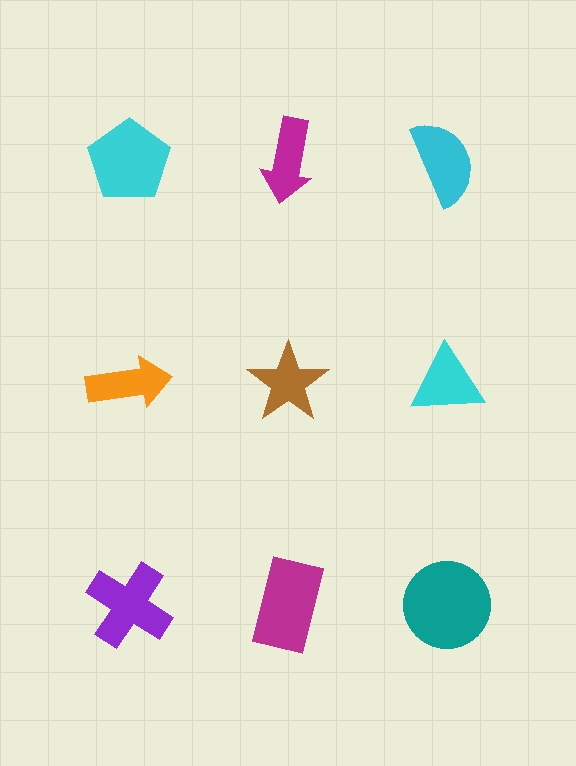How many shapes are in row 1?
3 shapes.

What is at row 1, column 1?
A cyan pentagon.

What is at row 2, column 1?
An orange arrow.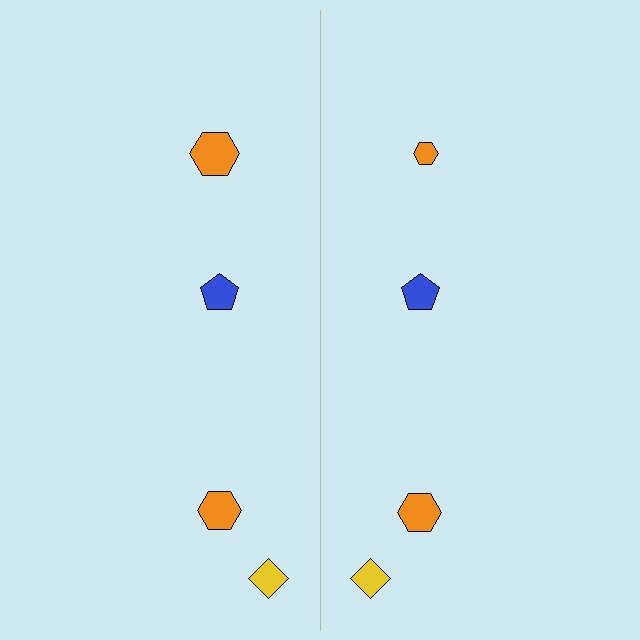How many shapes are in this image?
There are 8 shapes in this image.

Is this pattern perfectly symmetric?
No, the pattern is not perfectly symmetric. The orange hexagon on the right side has a different size than its mirror counterpart.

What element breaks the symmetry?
The orange hexagon on the right side has a different size than its mirror counterpart.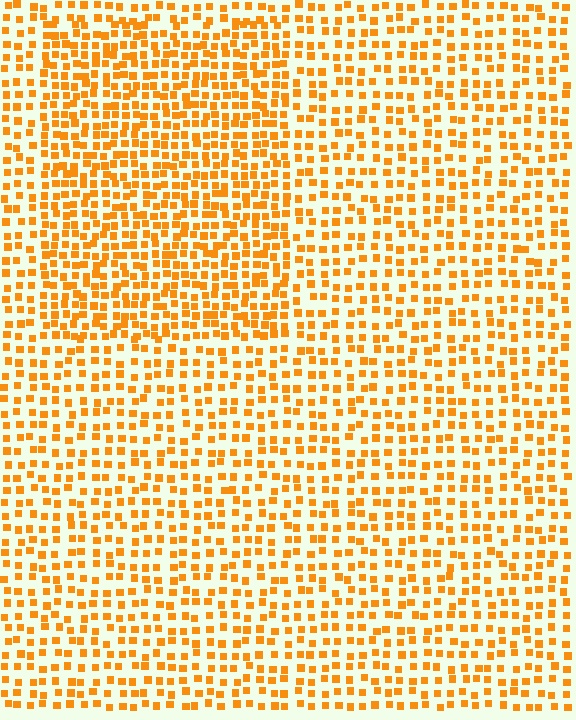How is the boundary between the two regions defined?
The boundary is defined by a change in element density (approximately 1.6x ratio). All elements are the same color, size, and shape.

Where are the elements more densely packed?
The elements are more densely packed inside the rectangle boundary.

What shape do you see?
I see a rectangle.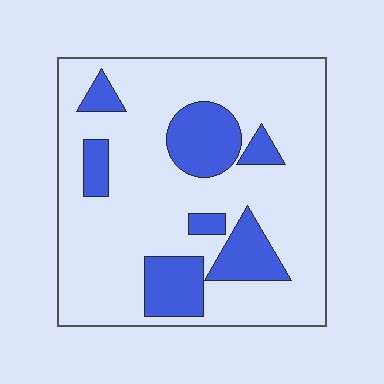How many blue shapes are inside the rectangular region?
7.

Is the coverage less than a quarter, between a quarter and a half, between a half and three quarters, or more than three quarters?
Less than a quarter.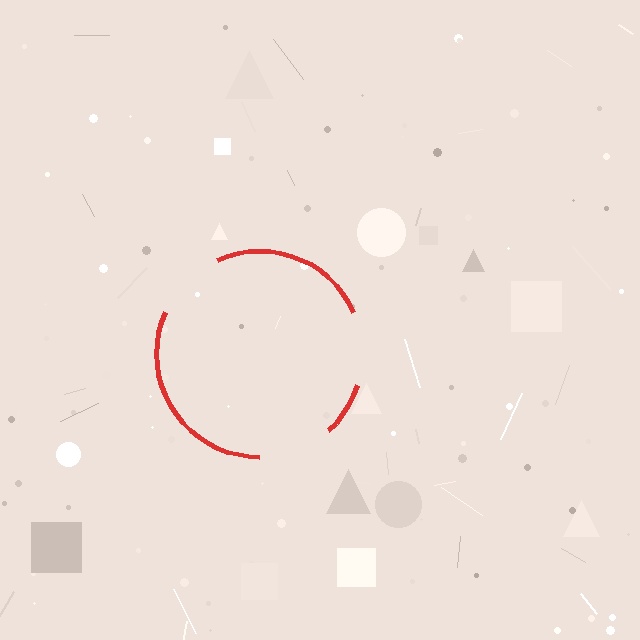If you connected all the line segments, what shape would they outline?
They would outline a circle.